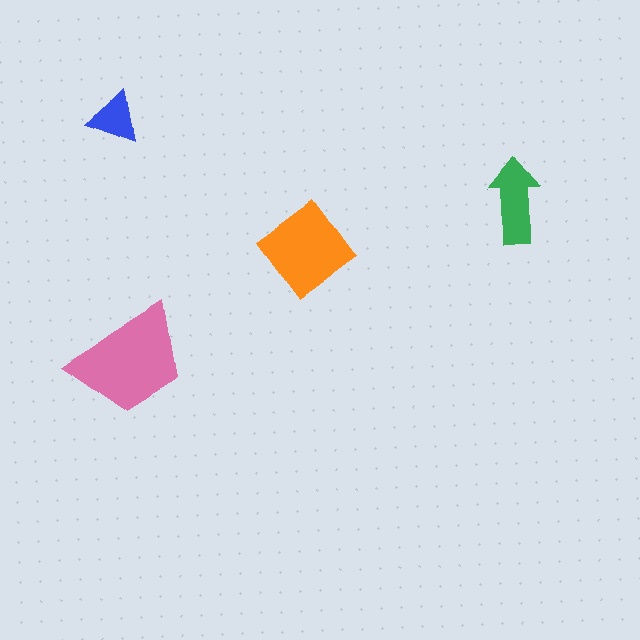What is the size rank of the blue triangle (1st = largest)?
4th.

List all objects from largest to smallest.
The pink trapezoid, the orange diamond, the green arrow, the blue triangle.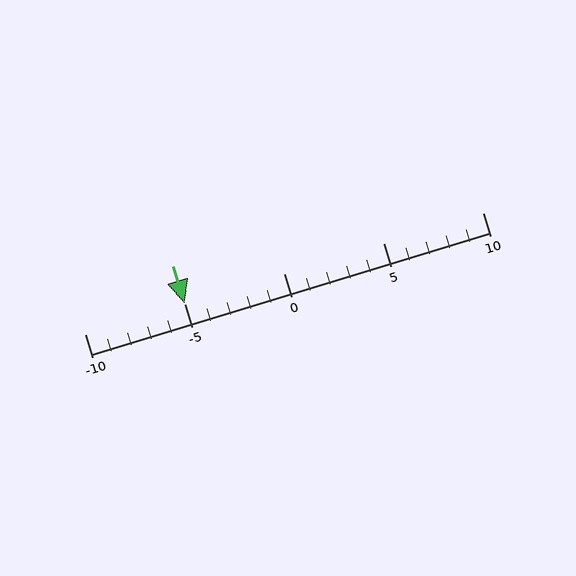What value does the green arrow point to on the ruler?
The green arrow points to approximately -5.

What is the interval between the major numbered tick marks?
The major tick marks are spaced 5 units apart.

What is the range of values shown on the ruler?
The ruler shows values from -10 to 10.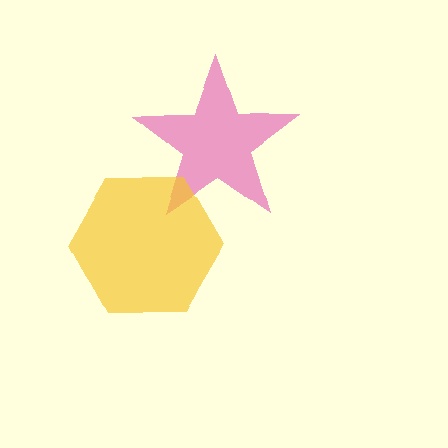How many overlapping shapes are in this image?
There are 2 overlapping shapes in the image.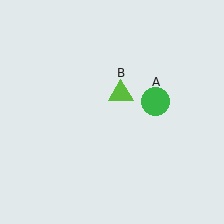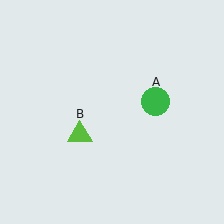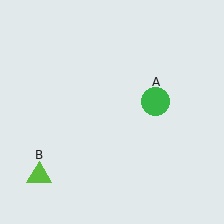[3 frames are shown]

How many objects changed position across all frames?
1 object changed position: lime triangle (object B).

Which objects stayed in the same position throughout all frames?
Green circle (object A) remained stationary.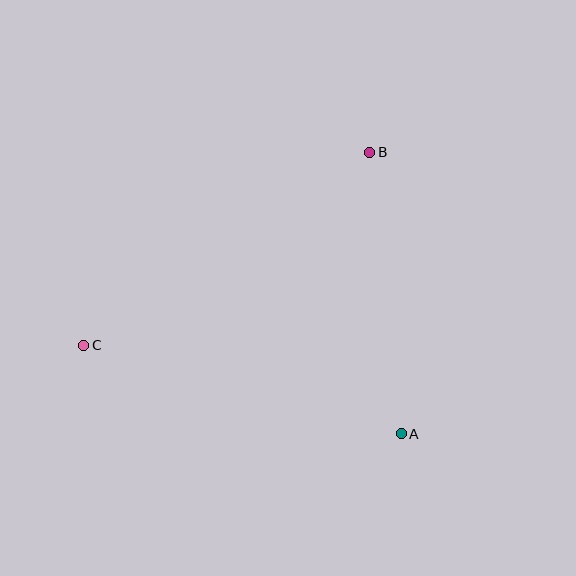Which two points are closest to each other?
Points A and B are closest to each other.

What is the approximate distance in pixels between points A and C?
The distance between A and C is approximately 330 pixels.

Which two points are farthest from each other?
Points B and C are farthest from each other.